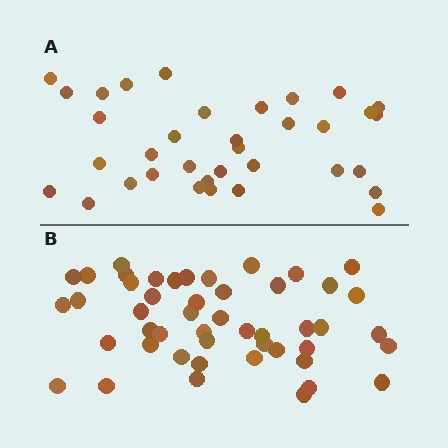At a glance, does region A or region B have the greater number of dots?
Region B (the bottom region) has more dots.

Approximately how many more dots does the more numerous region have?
Region B has approximately 15 more dots than region A.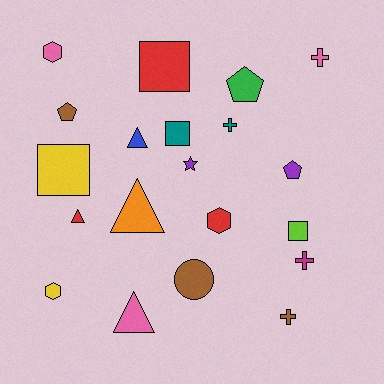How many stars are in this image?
There is 1 star.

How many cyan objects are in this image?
There are no cyan objects.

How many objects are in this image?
There are 20 objects.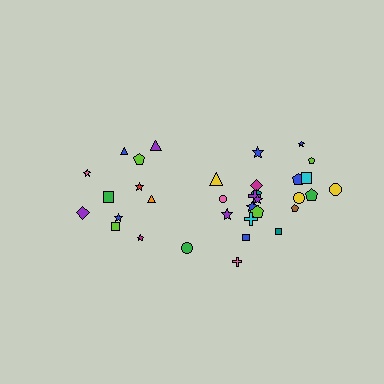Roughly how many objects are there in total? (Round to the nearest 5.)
Roughly 35 objects in total.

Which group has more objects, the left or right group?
The right group.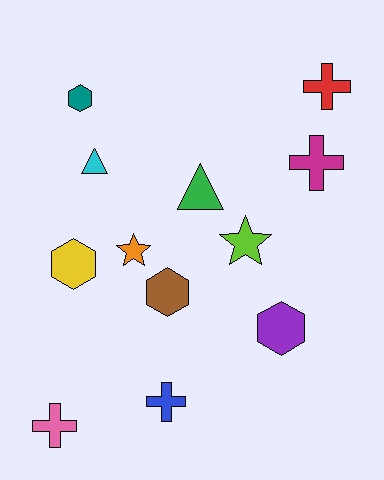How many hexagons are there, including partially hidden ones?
There are 4 hexagons.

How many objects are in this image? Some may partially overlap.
There are 12 objects.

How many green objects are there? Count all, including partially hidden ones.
There is 1 green object.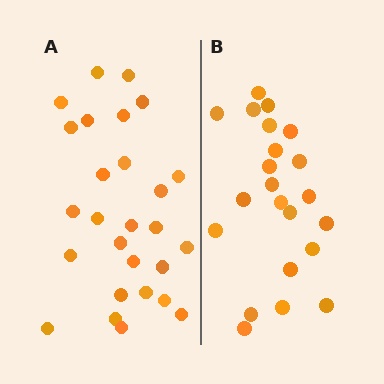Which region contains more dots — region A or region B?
Region A (the left region) has more dots.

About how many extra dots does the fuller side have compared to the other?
Region A has about 5 more dots than region B.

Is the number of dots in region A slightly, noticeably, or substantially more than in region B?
Region A has only slightly more — the two regions are fairly close. The ratio is roughly 1.2 to 1.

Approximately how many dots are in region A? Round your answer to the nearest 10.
About 30 dots. (The exact count is 27, which rounds to 30.)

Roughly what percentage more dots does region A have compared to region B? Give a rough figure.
About 25% more.